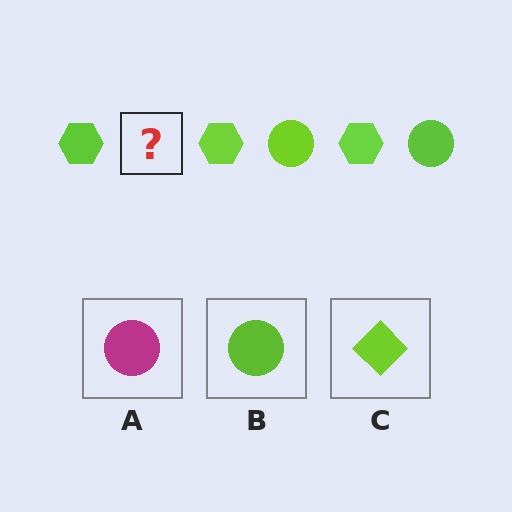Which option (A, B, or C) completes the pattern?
B.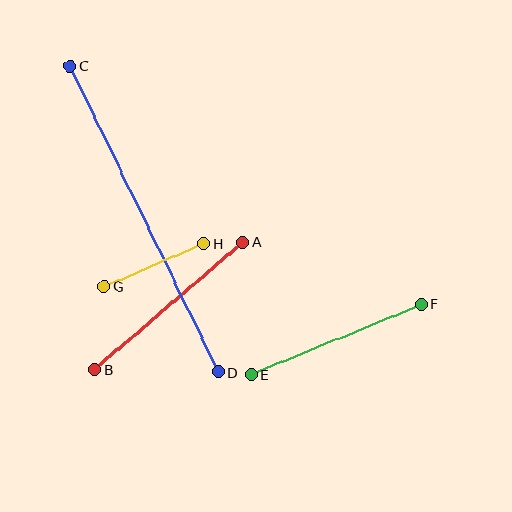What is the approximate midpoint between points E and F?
The midpoint is at approximately (336, 339) pixels.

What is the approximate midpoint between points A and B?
The midpoint is at approximately (169, 306) pixels.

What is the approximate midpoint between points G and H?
The midpoint is at approximately (154, 265) pixels.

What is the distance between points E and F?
The distance is approximately 184 pixels.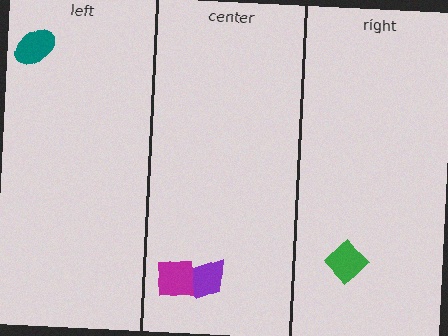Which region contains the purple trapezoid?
The center region.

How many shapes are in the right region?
1.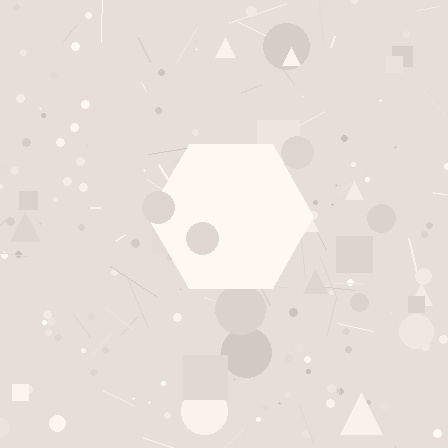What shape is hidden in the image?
A hexagon is hidden in the image.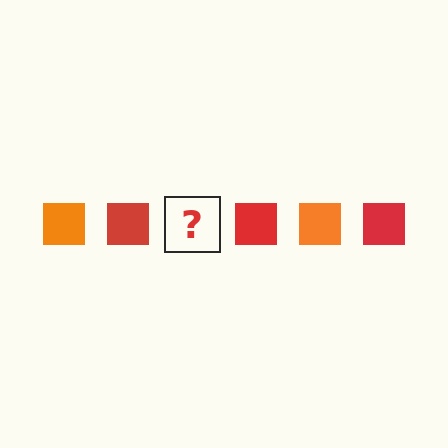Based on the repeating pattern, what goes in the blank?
The blank should be an orange square.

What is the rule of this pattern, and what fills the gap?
The rule is that the pattern cycles through orange, red squares. The gap should be filled with an orange square.